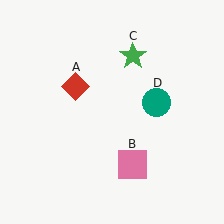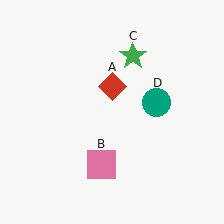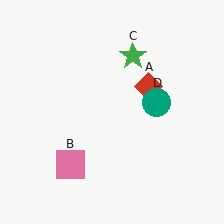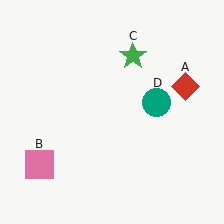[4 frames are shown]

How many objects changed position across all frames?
2 objects changed position: red diamond (object A), pink square (object B).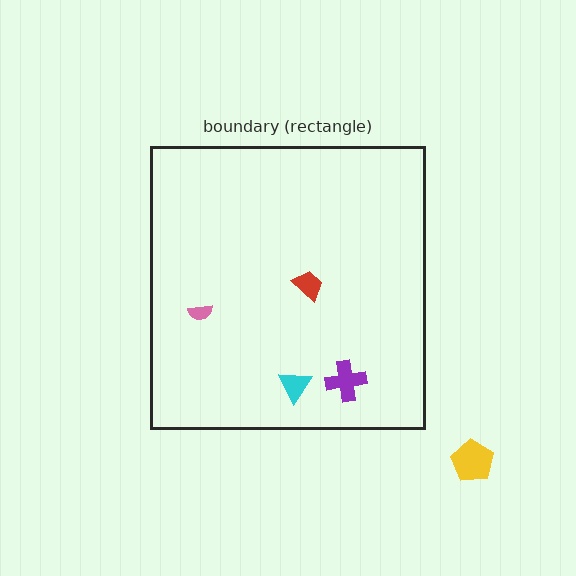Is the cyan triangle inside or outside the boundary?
Inside.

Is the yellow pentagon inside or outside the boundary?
Outside.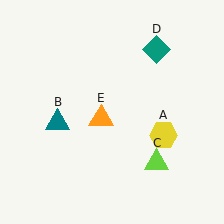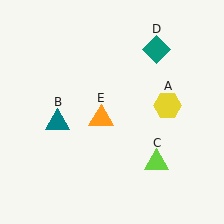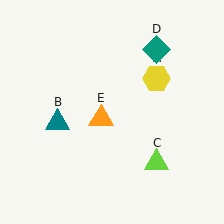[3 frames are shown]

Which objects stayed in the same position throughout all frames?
Teal triangle (object B) and lime triangle (object C) and teal diamond (object D) and orange triangle (object E) remained stationary.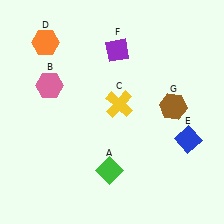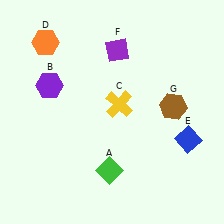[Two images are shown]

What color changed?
The hexagon (B) changed from pink in Image 1 to purple in Image 2.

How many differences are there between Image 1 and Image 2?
There is 1 difference between the two images.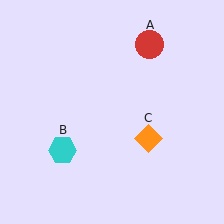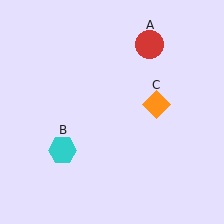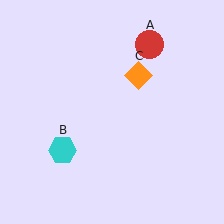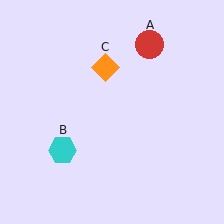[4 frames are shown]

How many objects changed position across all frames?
1 object changed position: orange diamond (object C).